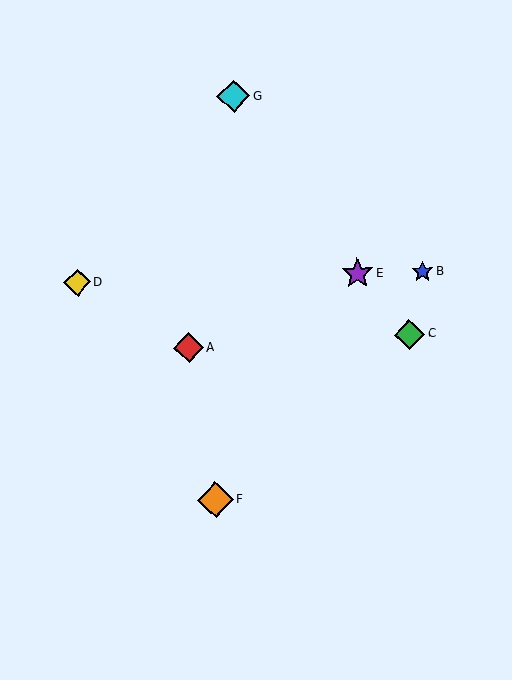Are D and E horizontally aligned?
Yes, both are at y≈282.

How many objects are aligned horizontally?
3 objects (B, D, E) are aligned horizontally.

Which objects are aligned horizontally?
Objects B, D, E are aligned horizontally.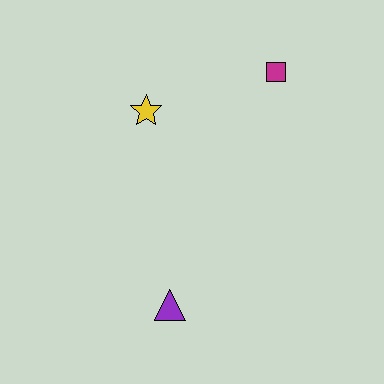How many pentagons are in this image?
There are no pentagons.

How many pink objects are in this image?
There are no pink objects.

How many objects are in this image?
There are 3 objects.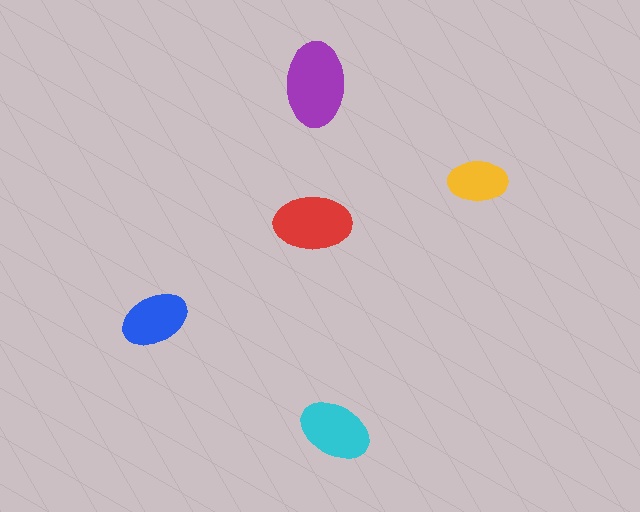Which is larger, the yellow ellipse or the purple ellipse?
The purple one.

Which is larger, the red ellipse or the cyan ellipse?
The red one.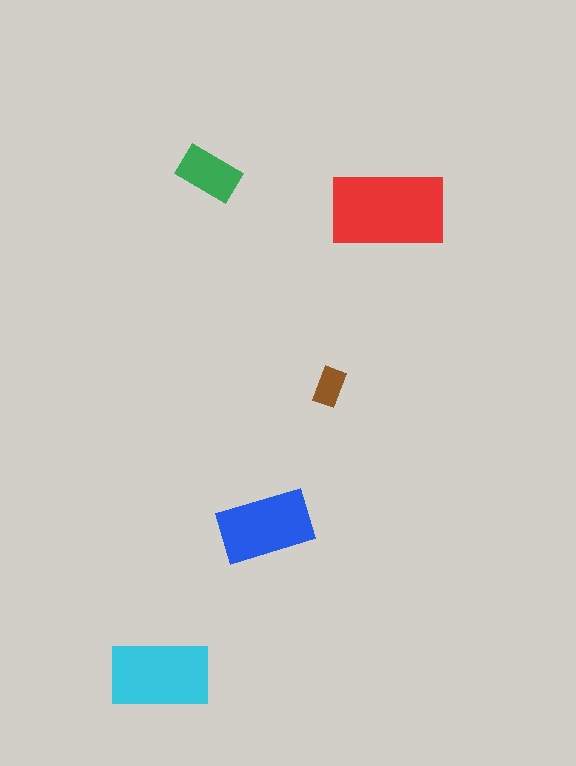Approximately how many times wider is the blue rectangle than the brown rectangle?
About 2.5 times wider.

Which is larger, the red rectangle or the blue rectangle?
The red one.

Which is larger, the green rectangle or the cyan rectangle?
The cyan one.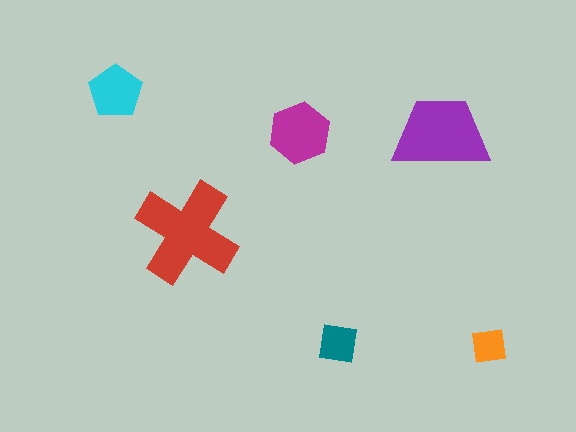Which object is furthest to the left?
The cyan pentagon is leftmost.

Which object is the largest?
The red cross.